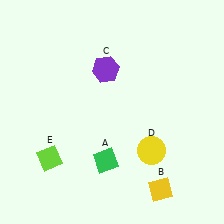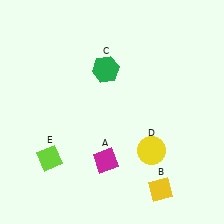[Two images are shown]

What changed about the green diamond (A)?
In Image 1, A is green. In Image 2, it changed to magenta.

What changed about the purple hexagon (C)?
In Image 1, C is purple. In Image 2, it changed to green.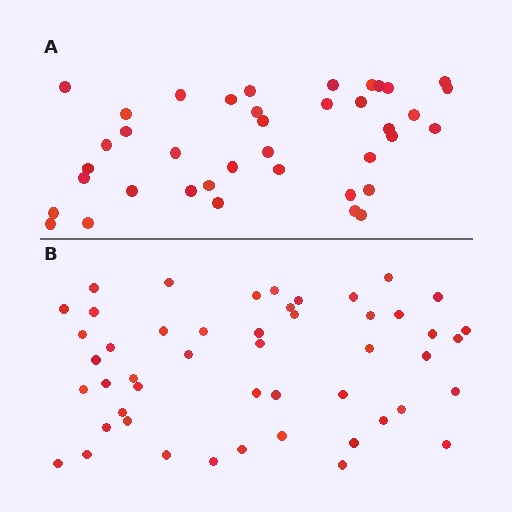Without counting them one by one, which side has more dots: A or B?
Region B (the bottom region) has more dots.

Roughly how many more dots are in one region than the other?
Region B has roughly 10 or so more dots than region A.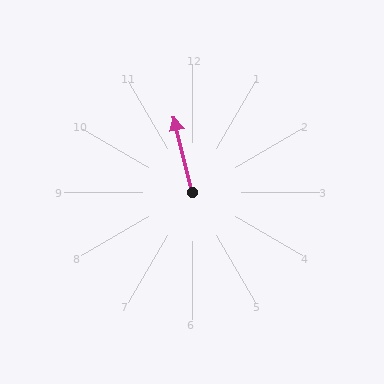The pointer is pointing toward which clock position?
Roughly 12 o'clock.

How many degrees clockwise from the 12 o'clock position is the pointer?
Approximately 347 degrees.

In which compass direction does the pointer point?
North.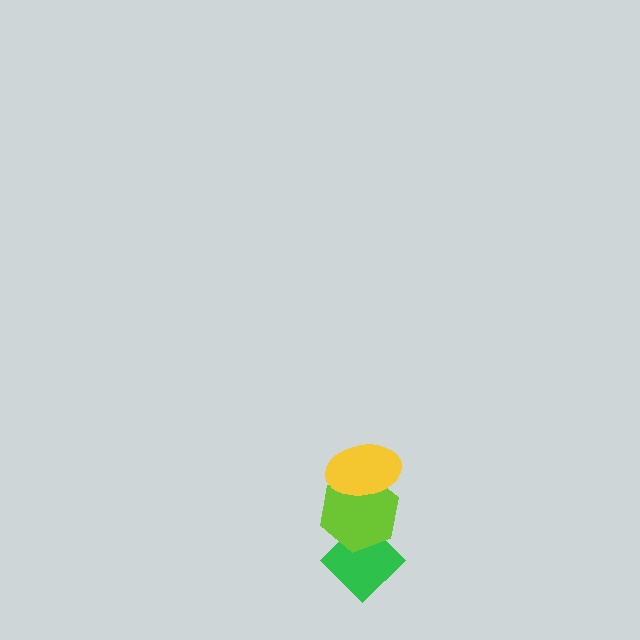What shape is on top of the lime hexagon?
The yellow ellipse is on top of the lime hexagon.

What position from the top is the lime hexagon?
The lime hexagon is 2nd from the top.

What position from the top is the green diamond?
The green diamond is 3rd from the top.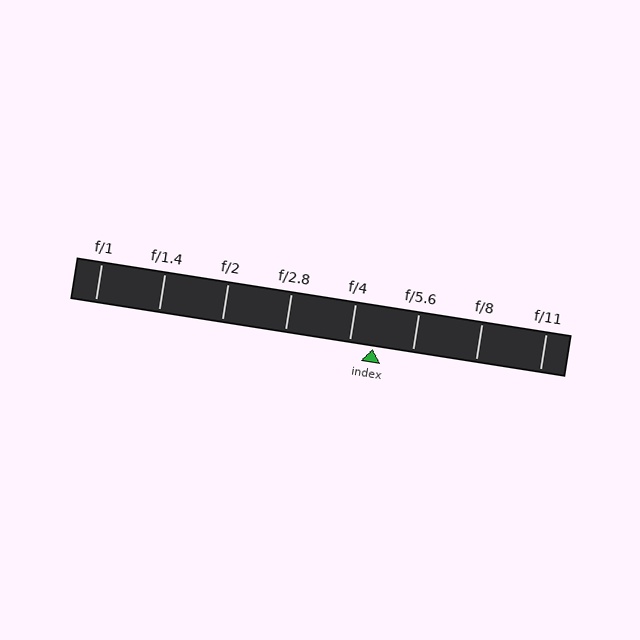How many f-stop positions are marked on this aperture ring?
There are 8 f-stop positions marked.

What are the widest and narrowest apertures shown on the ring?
The widest aperture shown is f/1 and the narrowest is f/11.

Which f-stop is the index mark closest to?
The index mark is closest to f/4.